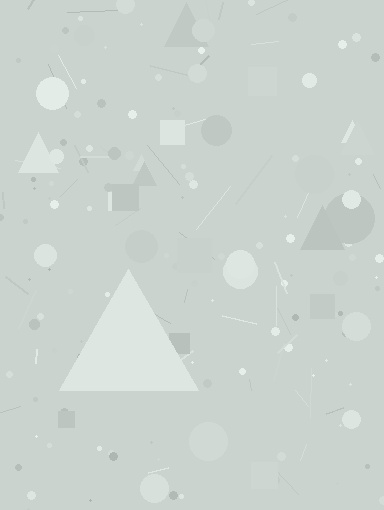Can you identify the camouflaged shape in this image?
The camouflaged shape is a triangle.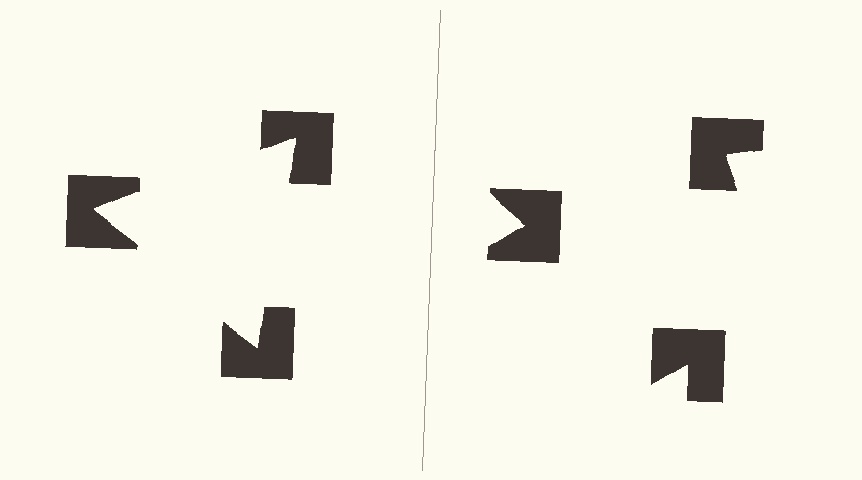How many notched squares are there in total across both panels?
6 — 3 on each side.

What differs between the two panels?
The notched squares are positioned identically on both sides; only the wedge orientations differ. On the left they align to a triangle; on the right they are misaligned.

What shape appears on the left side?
An illusory triangle.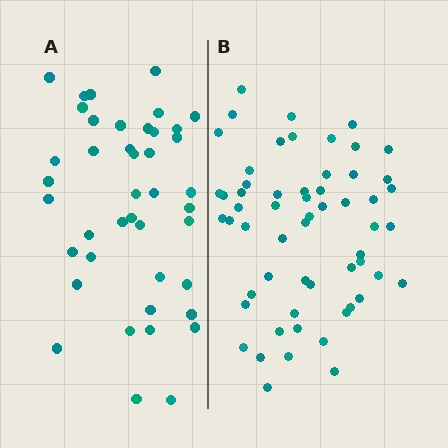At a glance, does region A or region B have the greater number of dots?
Region B (the right region) has more dots.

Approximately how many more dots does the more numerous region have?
Region B has approximately 15 more dots than region A.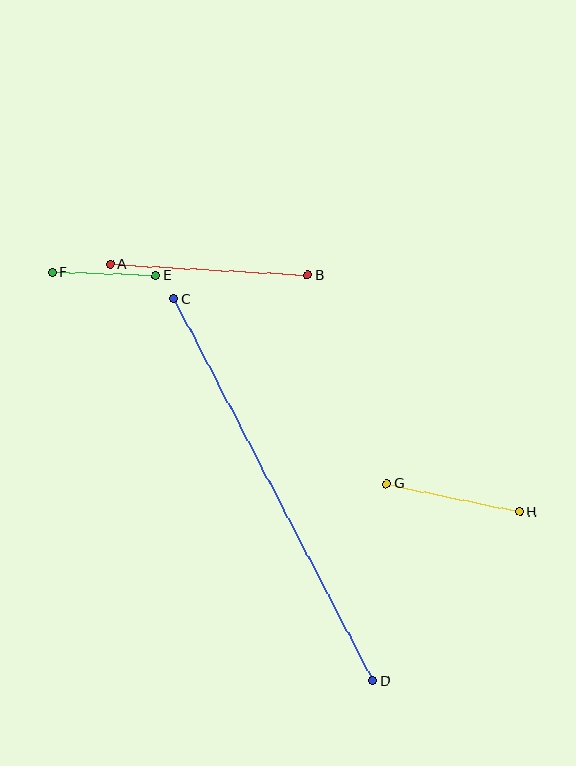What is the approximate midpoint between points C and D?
The midpoint is at approximately (273, 490) pixels.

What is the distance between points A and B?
The distance is approximately 198 pixels.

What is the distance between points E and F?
The distance is approximately 104 pixels.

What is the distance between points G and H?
The distance is approximately 136 pixels.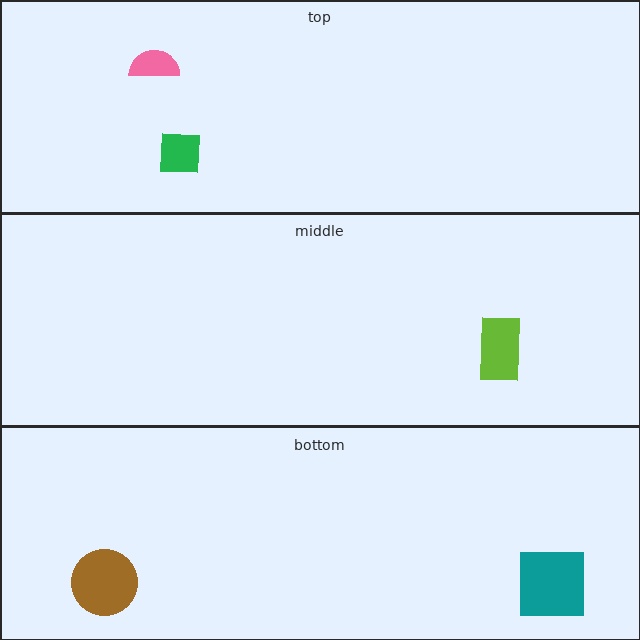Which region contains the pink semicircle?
The top region.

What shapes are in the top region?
The pink semicircle, the green square.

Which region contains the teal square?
The bottom region.